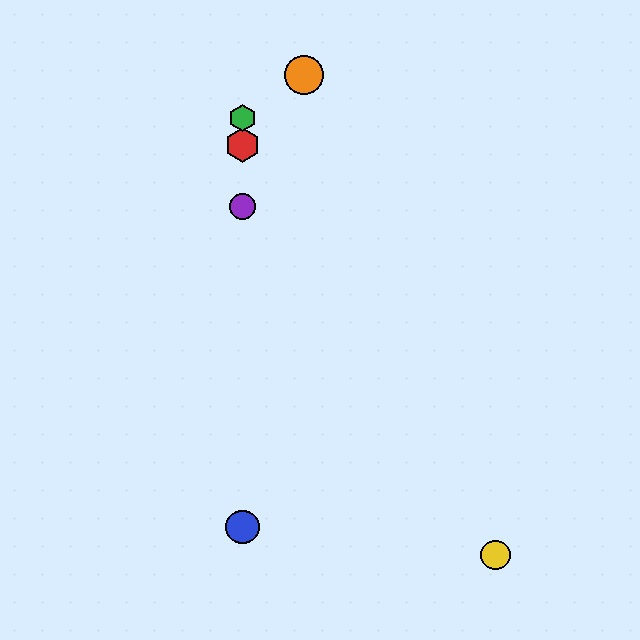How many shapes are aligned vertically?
4 shapes (the red hexagon, the blue circle, the green hexagon, the purple circle) are aligned vertically.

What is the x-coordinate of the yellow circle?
The yellow circle is at x≈496.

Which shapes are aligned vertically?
The red hexagon, the blue circle, the green hexagon, the purple circle are aligned vertically.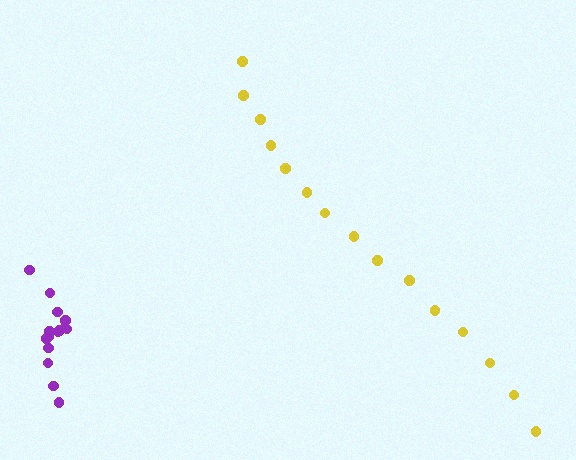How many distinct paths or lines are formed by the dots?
There are 2 distinct paths.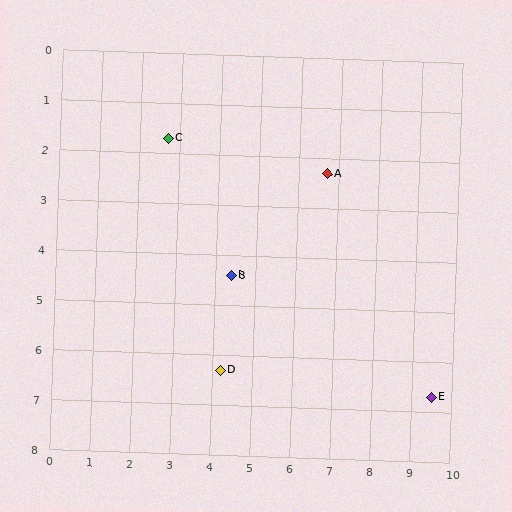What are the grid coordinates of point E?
Point E is at approximately (9.5, 6.7).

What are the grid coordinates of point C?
Point C is at approximately (2.7, 1.7).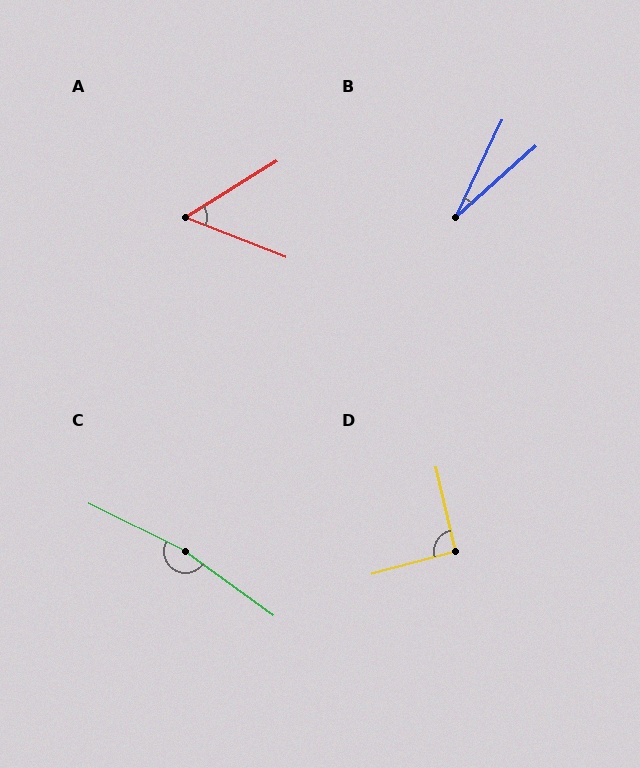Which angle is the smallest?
B, at approximately 23 degrees.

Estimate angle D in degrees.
Approximately 92 degrees.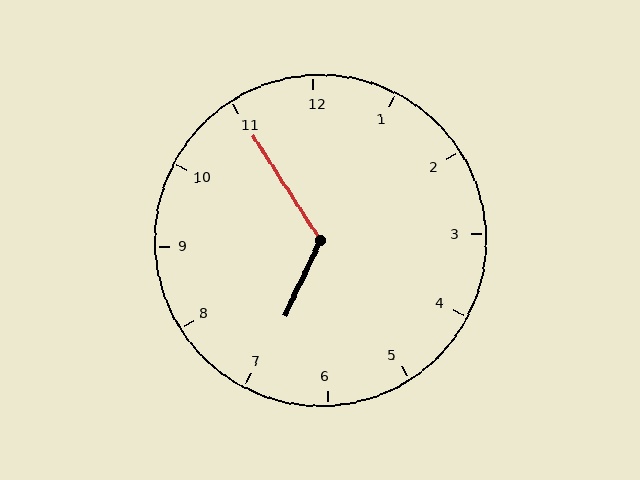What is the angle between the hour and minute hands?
Approximately 122 degrees.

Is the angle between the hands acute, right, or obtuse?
It is obtuse.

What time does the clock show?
6:55.